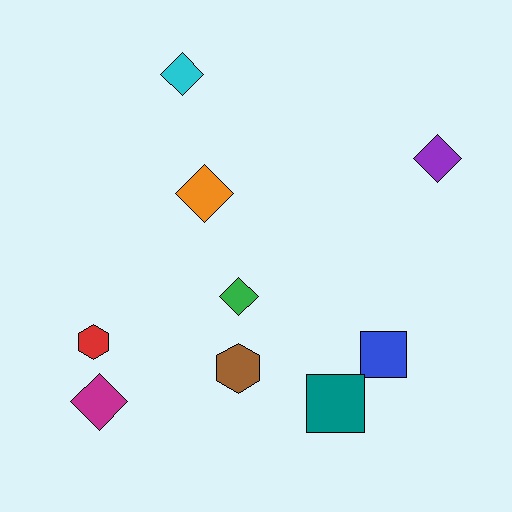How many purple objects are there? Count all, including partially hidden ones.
There is 1 purple object.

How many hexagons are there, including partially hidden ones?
There are 2 hexagons.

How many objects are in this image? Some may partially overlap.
There are 9 objects.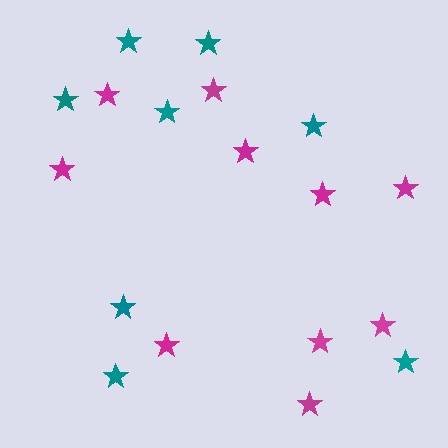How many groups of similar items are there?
There are 2 groups: one group of teal stars (8) and one group of magenta stars (10).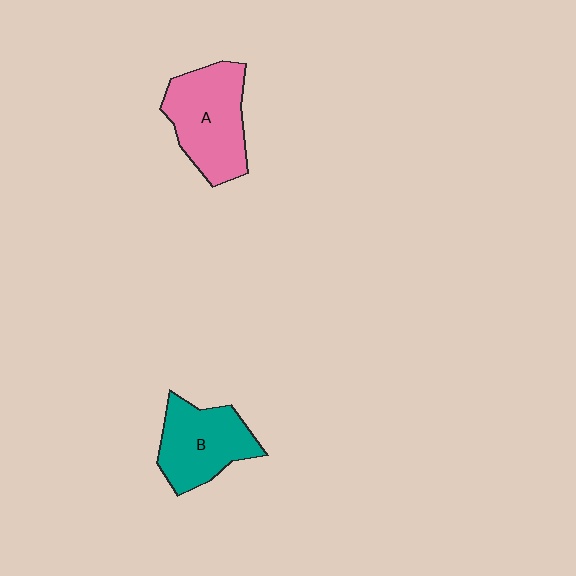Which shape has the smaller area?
Shape B (teal).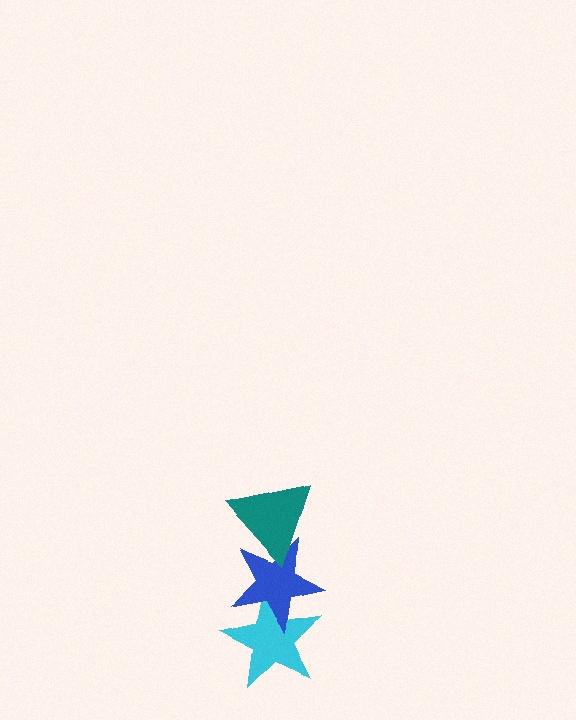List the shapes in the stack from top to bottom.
From top to bottom: the teal triangle, the blue star, the cyan star.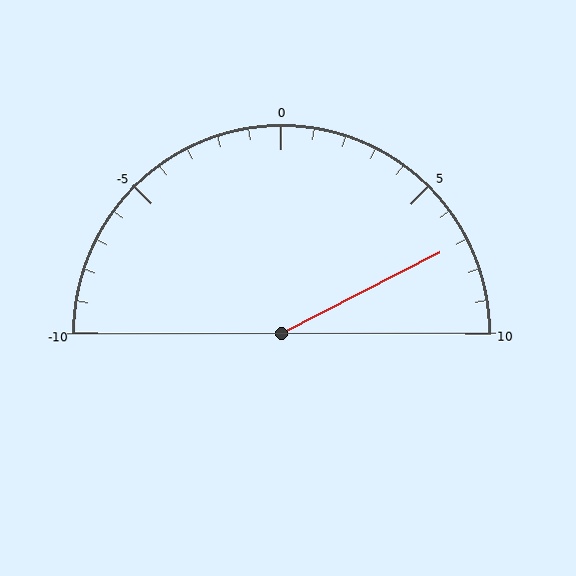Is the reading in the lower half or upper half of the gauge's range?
The reading is in the upper half of the range (-10 to 10).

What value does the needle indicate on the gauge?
The needle indicates approximately 7.